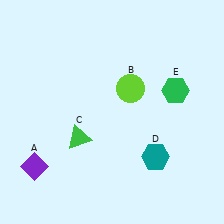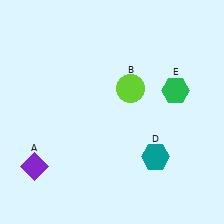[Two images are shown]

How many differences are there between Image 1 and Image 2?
There is 1 difference between the two images.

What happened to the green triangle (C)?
The green triangle (C) was removed in Image 2. It was in the bottom-left area of Image 1.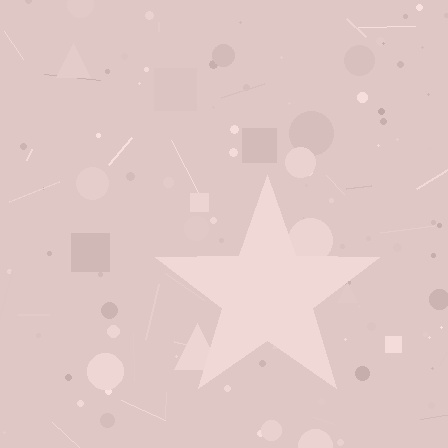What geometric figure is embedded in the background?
A star is embedded in the background.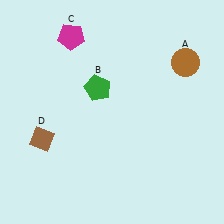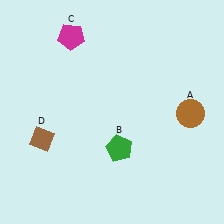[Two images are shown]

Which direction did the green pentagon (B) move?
The green pentagon (B) moved down.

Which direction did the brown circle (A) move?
The brown circle (A) moved down.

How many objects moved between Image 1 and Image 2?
2 objects moved between the two images.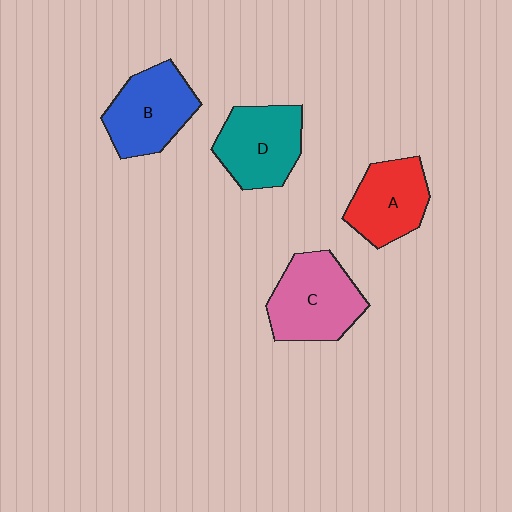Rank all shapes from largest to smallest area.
From largest to smallest: C (pink), B (blue), D (teal), A (red).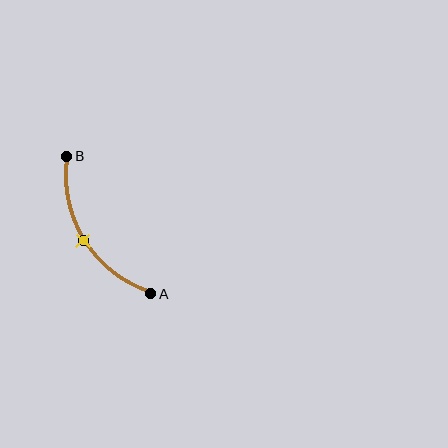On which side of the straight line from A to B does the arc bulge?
The arc bulges to the left of the straight line connecting A and B.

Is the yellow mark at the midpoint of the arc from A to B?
Yes. The yellow mark lies on the arc at equal arc-length from both A and B — it is the arc midpoint.